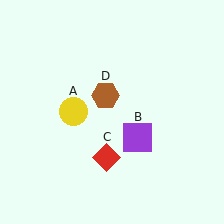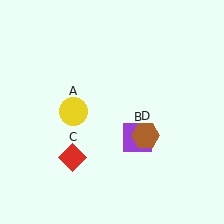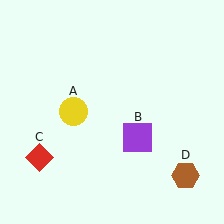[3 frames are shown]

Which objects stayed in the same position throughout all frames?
Yellow circle (object A) and purple square (object B) remained stationary.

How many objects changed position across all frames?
2 objects changed position: red diamond (object C), brown hexagon (object D).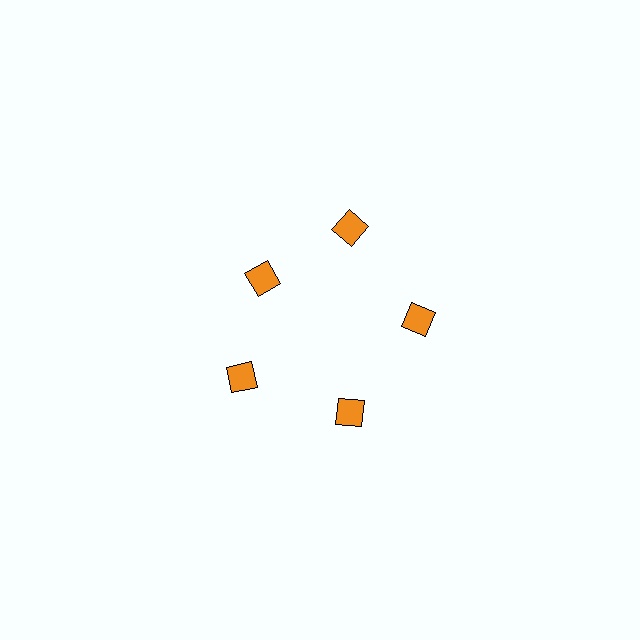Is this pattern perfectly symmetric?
No. The 5 orange diamonds are arranged in a ring, but one element near the 10 o'clock position is pulled inward toward the center, breaking the 5-fold rotational symmetry.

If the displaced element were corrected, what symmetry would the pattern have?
It would have 5-fold rotational symmetry — the pattern would map onto itself every 72 degrees.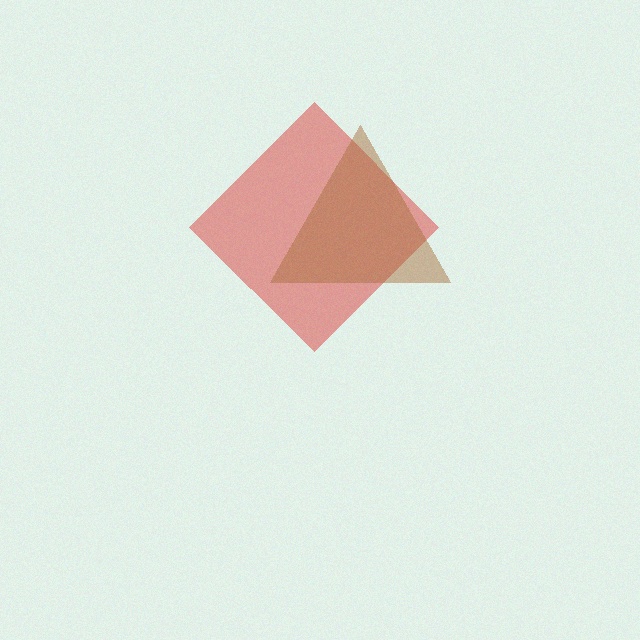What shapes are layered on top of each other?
The layered shapes are: a red diamond, a brown triangle.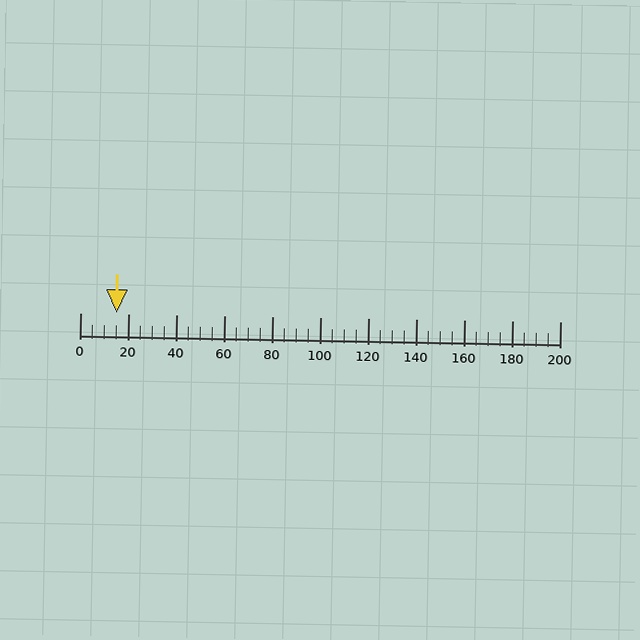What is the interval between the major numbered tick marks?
The major tick marks are spaced 20 units apart.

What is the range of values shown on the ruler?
The ruler shows values from 0 to 200.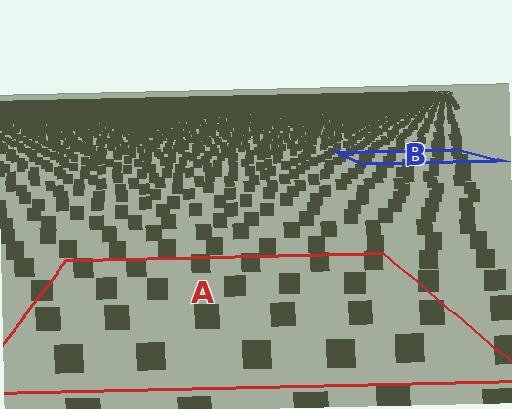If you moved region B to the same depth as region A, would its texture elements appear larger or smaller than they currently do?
They would appear larger. At a closer depth, the same texture elements are projected at a bigger on-screen size.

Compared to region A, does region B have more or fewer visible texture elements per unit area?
Region B has more texture elements per unit area — they are packed more densely because it is farther away.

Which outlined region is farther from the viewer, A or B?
Region B is farther from the viewer — the texture elements inside it appear smaller and more densely packed.